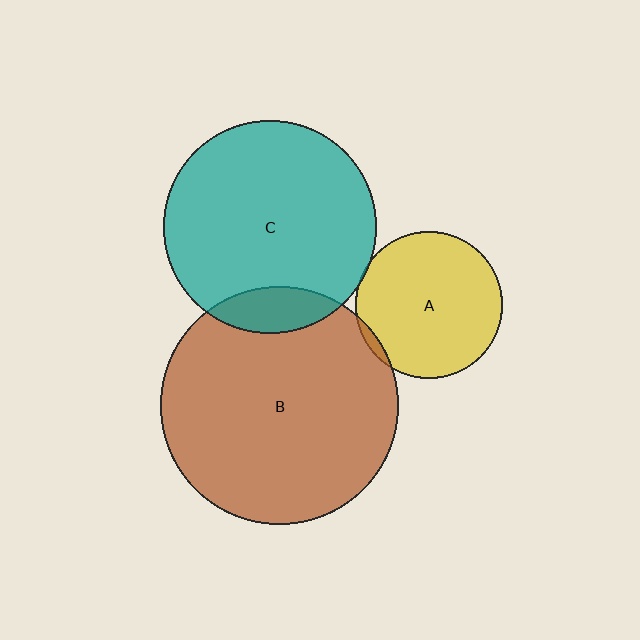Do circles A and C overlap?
Yes.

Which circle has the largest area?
Circle B (brown).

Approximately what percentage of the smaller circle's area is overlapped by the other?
Approximately 5%.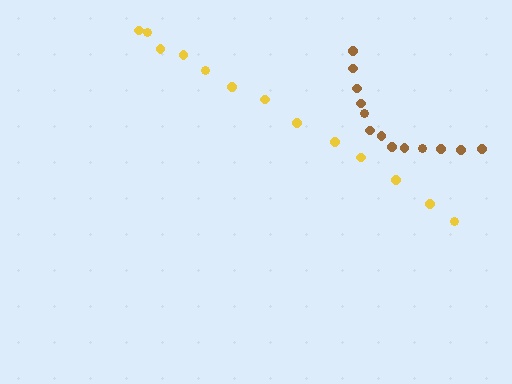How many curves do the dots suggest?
There are 2 distinct paths.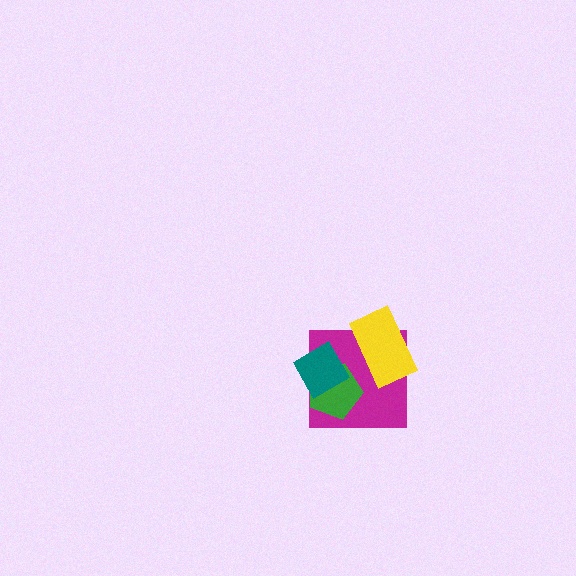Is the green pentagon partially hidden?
Yes, it is partially covered by another shape.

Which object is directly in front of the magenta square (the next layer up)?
The green pentagon is directly in front of the magenta square.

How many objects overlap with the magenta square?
3 objects overlap with the magenta square.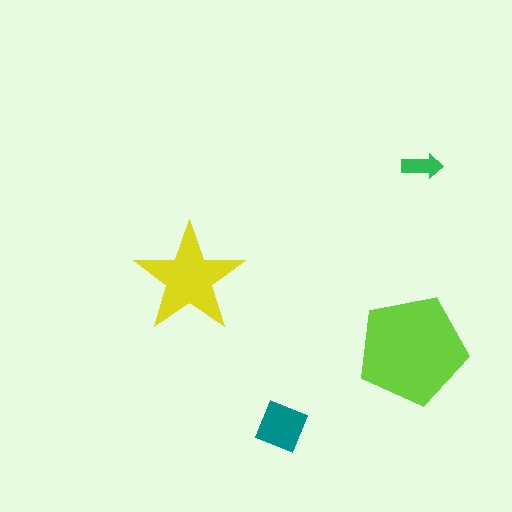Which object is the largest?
The lime pentagon.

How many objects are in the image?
There are 4 objects in the image.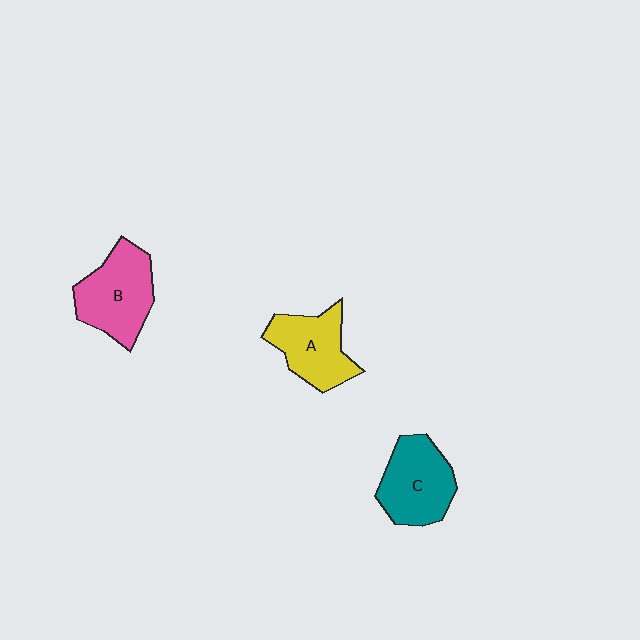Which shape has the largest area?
Shape B (pink).